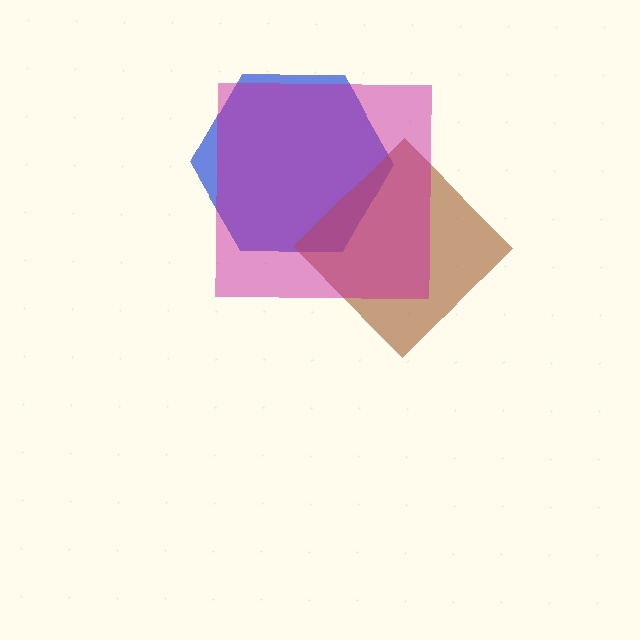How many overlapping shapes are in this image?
There are 3 overlapping shapes in the image.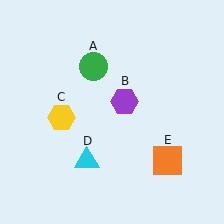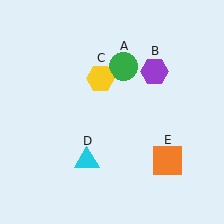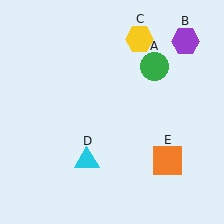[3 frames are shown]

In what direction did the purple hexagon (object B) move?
The purple hexagon (object B) moved up and to the right.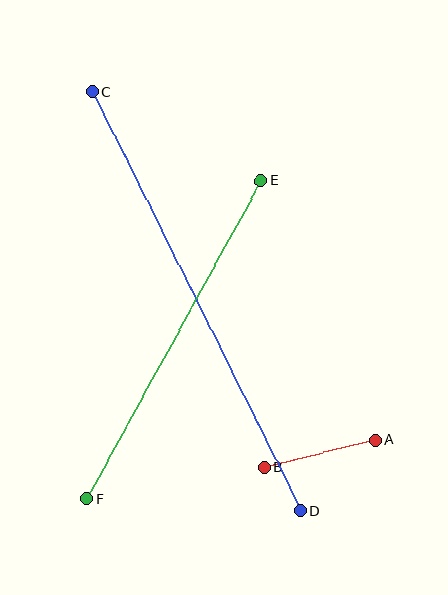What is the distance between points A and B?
The distance is approximately 115 pixels.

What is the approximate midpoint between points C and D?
The midpoint is at approximately (196, 301) pixels.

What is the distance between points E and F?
The distance is approximately 363 pixels.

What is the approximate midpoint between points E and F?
The midpoint is at approximately (174, 340) pixels.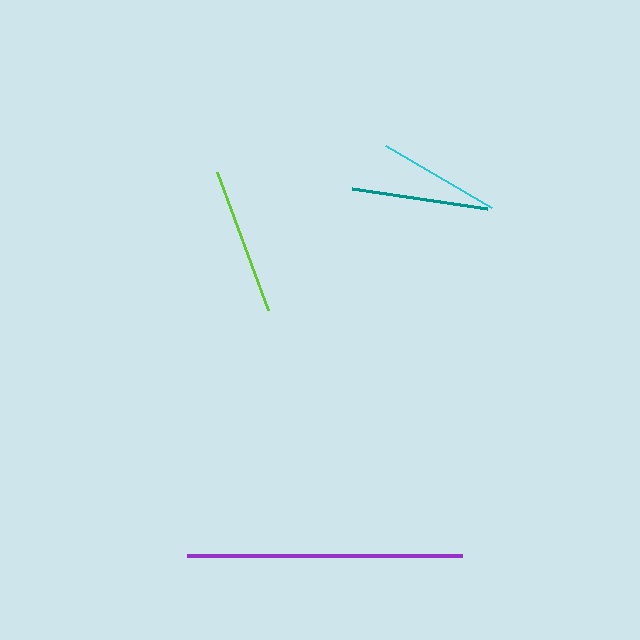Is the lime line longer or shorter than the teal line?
The lime line is longer than the teal line.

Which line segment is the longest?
The purple line is the longest at approximately 276 pixels.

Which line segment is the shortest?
The cyan line is the shortest at approximately 122 pixels.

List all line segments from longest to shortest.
From longest to shortest: purple, lime, teal, cyan.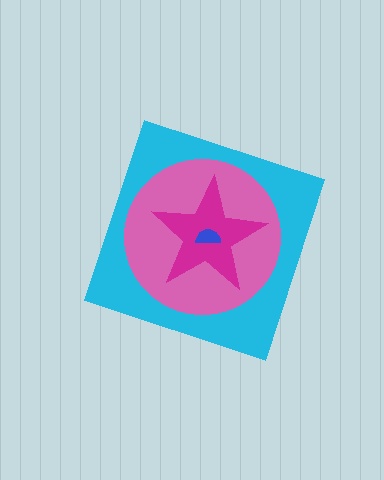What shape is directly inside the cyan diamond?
The pink circle.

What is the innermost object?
The blue semicircle.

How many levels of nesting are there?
4.